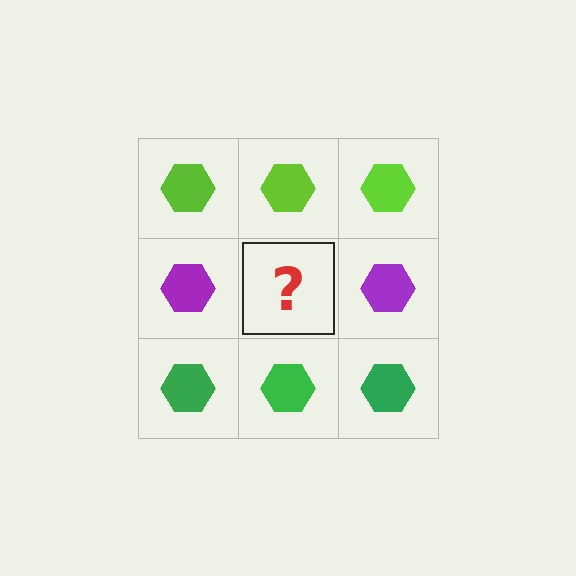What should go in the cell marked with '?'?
The missing cell should contain a purple hexagon.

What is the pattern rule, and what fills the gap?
The rule is that each row has a consistent color. The gap should be filled with a purple hexagon.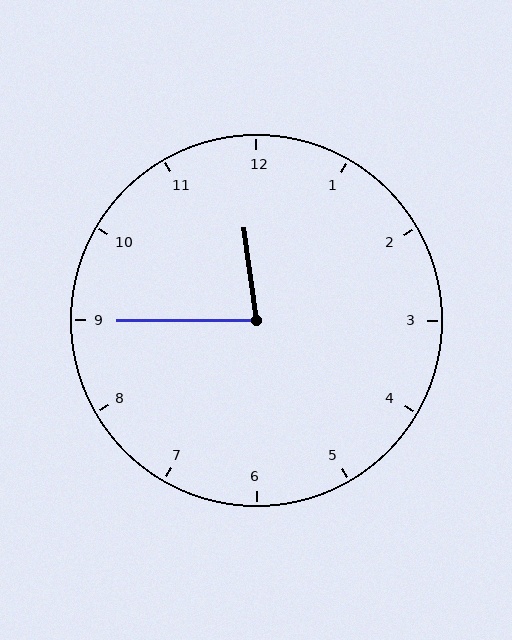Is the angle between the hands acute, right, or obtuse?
It is acute.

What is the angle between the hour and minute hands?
Approximately 82 degrees.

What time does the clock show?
11:45.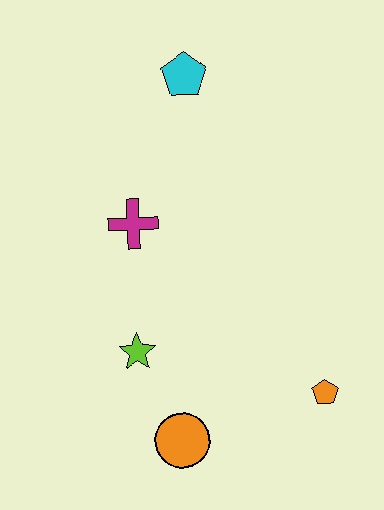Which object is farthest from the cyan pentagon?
The orange circle is farthest from the cyan pentagon.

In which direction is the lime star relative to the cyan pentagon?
The lime star is below the cyan pentagon.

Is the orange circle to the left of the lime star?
No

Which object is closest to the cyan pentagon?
The magenta cross is closest to the cyan pentagon.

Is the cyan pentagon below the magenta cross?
No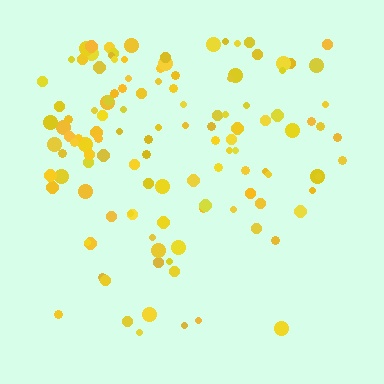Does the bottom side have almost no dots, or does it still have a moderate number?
Still a moderate number, just noticeably fewer than the top.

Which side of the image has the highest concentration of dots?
The top.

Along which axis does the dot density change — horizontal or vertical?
Vertical.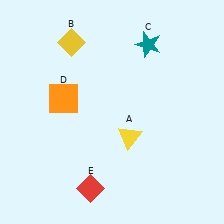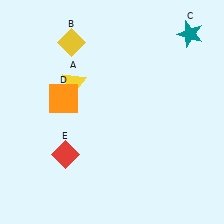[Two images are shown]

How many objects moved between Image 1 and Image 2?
3 objects moved between the two images.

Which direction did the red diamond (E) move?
The red diamond (E) moved up.